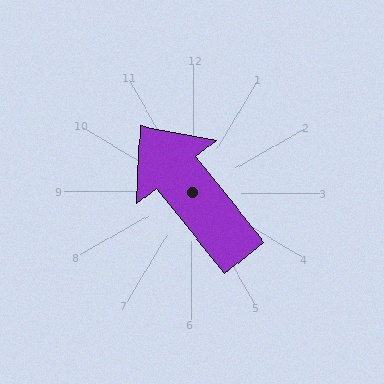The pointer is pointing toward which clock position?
Roughly 11 o'clock.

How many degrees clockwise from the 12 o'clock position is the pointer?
Approximately 321 degrees.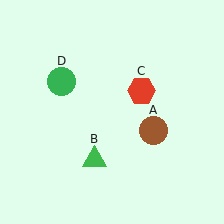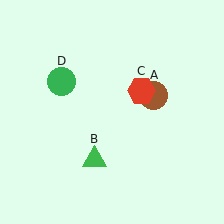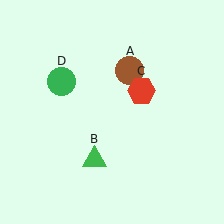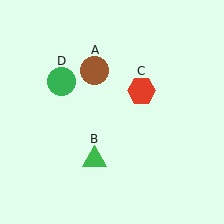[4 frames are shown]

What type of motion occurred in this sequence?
The brown circle (object A) rotated counterclockwise around the center of the scene.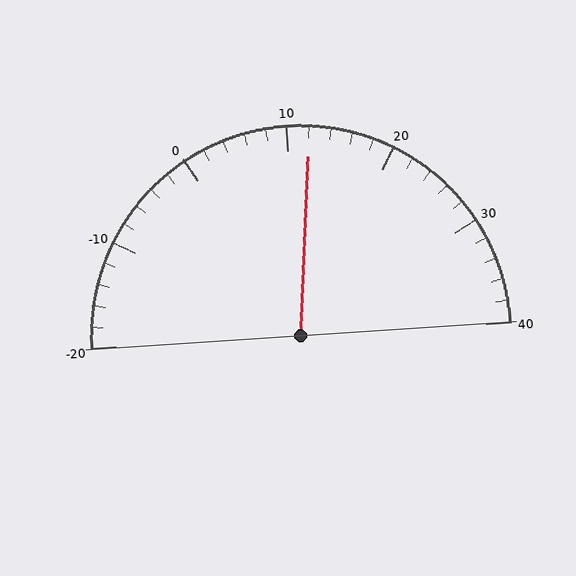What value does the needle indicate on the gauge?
The needle indicates approximately 12.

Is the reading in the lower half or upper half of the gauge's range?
The reading is in the upper half of the range (-20 to 40).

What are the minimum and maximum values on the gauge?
The gauge ranges from -20 to 40.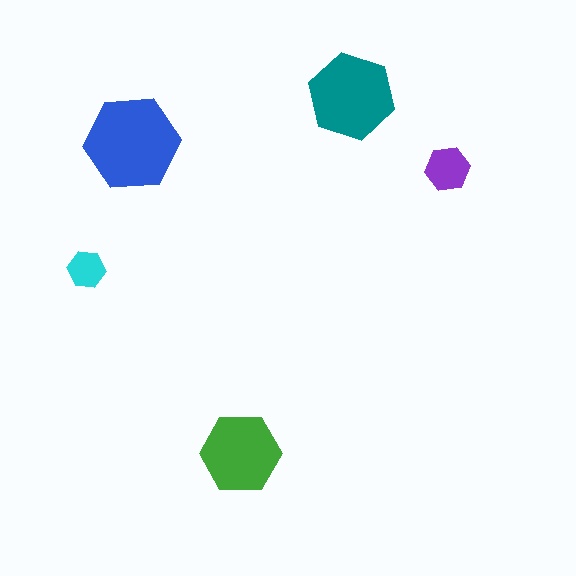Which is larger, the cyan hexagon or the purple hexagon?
The purple one.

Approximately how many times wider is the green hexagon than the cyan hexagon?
About 2 times wider.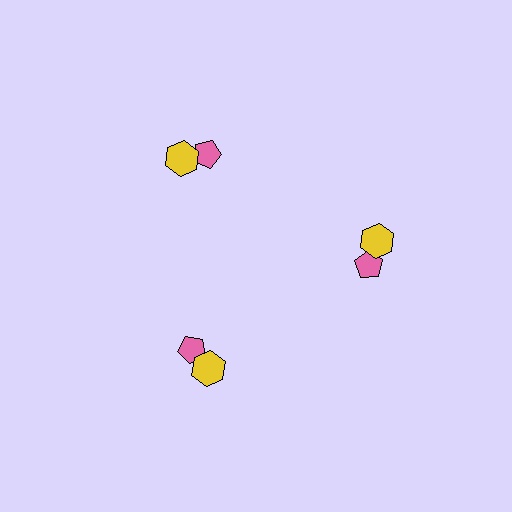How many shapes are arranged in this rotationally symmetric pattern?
There are 6 shapes, arranged in 3 groups of 2.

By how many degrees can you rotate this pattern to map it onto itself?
The pattern maps onto itself every 120 degrees of rotation.